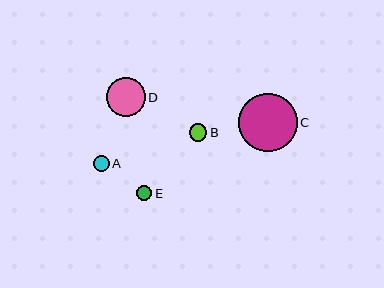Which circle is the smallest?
Circle E is the smallest with a size of approximately 16 pixels.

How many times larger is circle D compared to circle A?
Circle D is approximately 2.4 times the size of circle A.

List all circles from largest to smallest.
From largest to smallest: C, D, B, A, E.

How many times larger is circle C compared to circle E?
Circle C is approximately 3.7 times the size of circle E.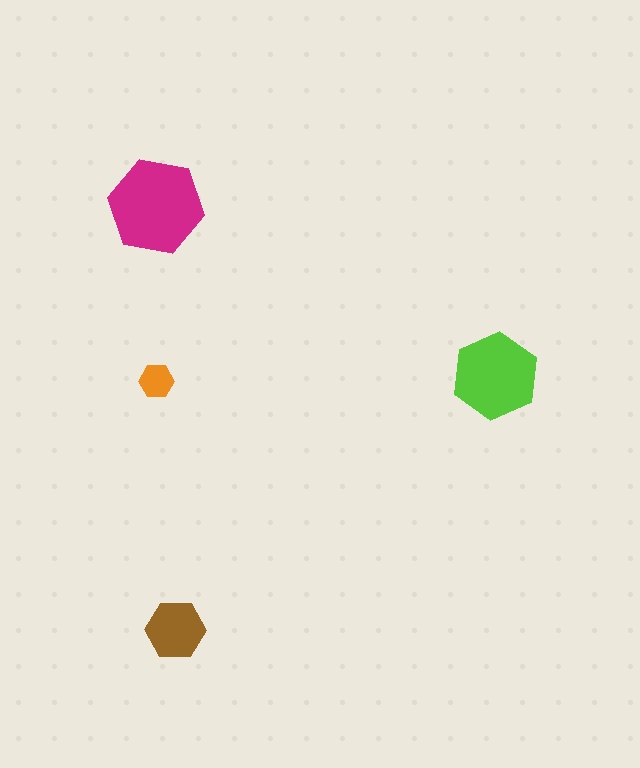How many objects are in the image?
There are 4 objects in the image.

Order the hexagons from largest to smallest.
the magenta one, the lime one, the brown one, the orange one.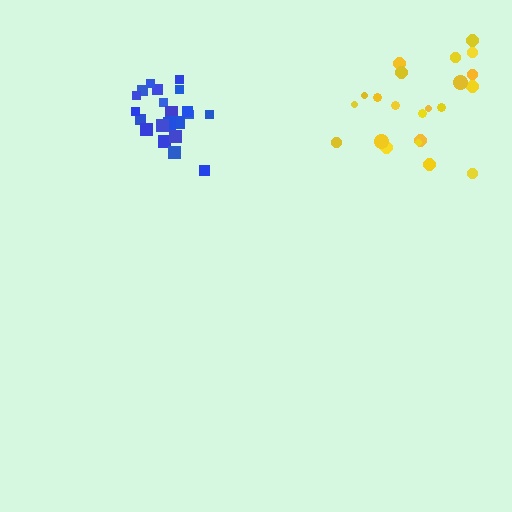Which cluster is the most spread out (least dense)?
Yellow.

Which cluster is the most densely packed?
Blue.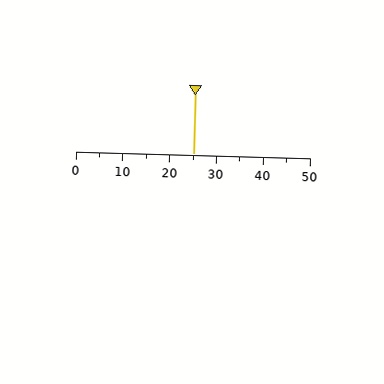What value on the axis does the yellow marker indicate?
The marker indicates approximately 25.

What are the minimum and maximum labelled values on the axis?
The axis runs from 0 to 50.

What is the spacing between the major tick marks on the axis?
The major ticks are spaced 10 apart.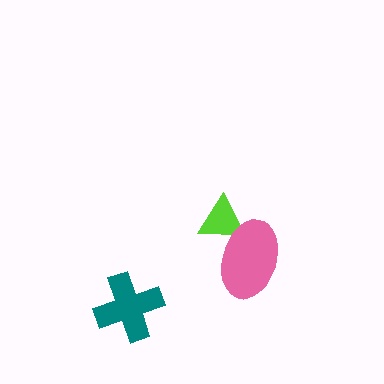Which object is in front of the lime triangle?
The pink ellipse is in front of the lime triangle.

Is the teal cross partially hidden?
No, no other shape covers it.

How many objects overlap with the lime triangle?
1 object overlaps with the lime triangle.